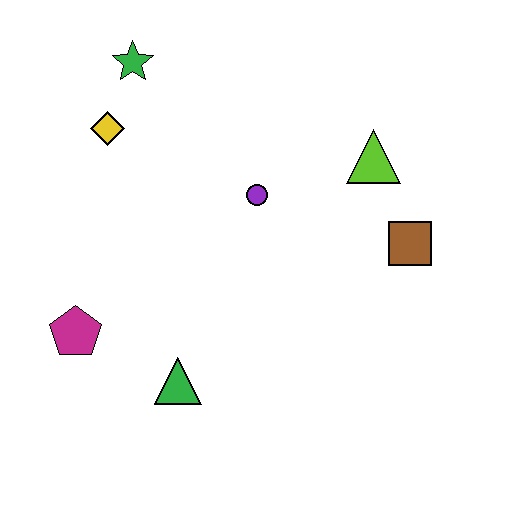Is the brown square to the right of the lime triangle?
Yes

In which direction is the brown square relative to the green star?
The brown square is to the right of the green star.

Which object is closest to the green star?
The yellow diamond is closest to the green star.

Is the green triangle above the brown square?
No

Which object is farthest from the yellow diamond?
The brown square is farthest from the yellow diamond.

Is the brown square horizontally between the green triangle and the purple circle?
No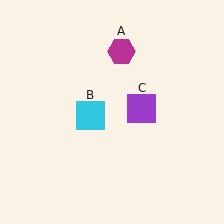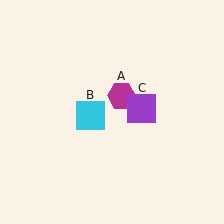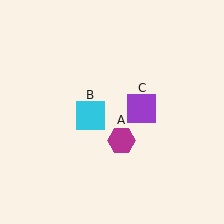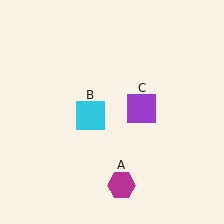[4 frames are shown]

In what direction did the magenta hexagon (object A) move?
The magenta hexagon (object A) moved down.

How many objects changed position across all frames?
1 object changed position: magenta hexagon (object A).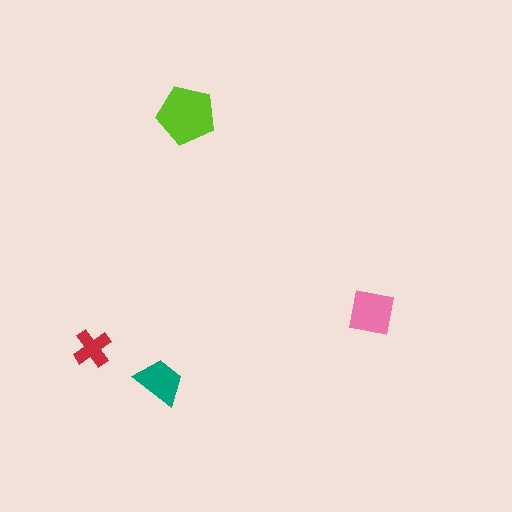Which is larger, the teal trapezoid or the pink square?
The pink square.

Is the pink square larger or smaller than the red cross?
Larger.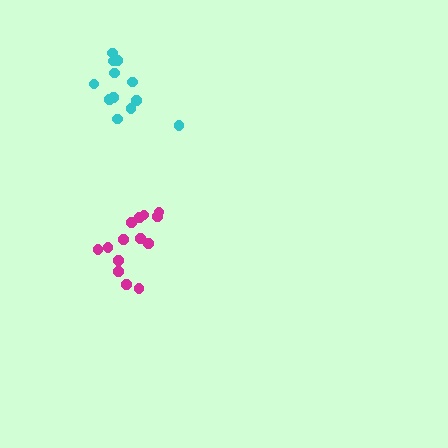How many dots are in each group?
Group 1: 14 dots, Group 2: 12 dots (26 total).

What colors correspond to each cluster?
The clusters are colored: magenta, cyan.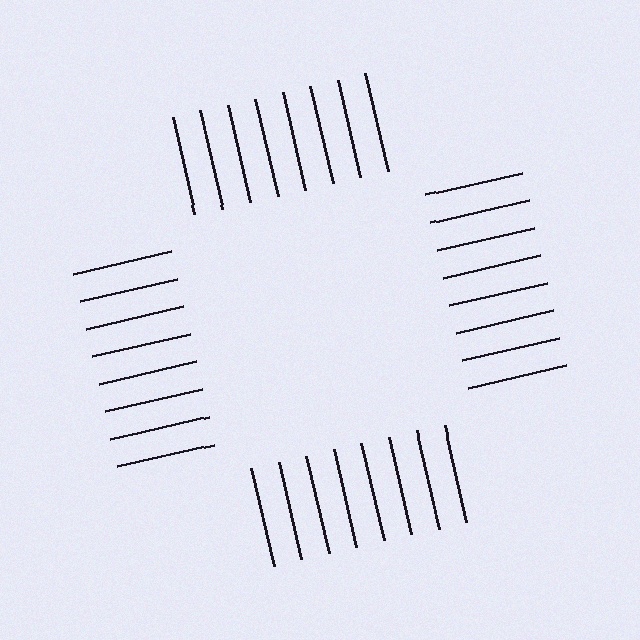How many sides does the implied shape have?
4 sides — the line-ends trace a square.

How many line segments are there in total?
32 — 8 along each of the 4 edges.